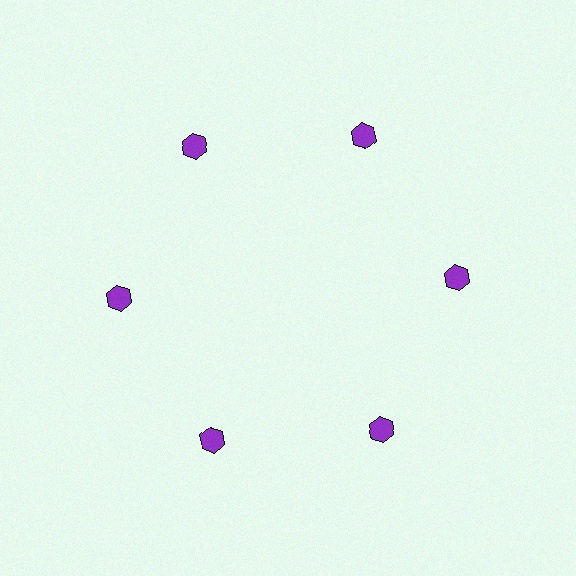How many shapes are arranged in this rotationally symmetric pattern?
There are 6 shapes, arranged in 6 groups of 1.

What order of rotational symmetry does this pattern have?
This pattern has 6-fold rotational symmetry.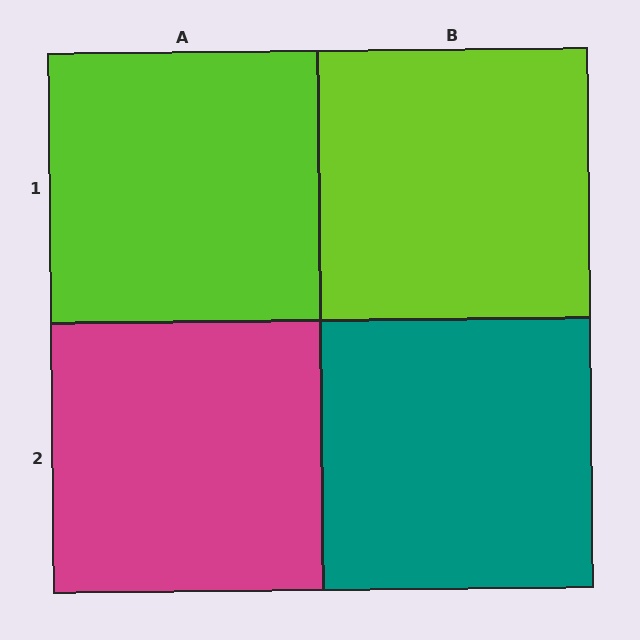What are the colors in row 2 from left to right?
Magenta, teal.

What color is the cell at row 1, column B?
Lime.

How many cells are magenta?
1 cell is magenta.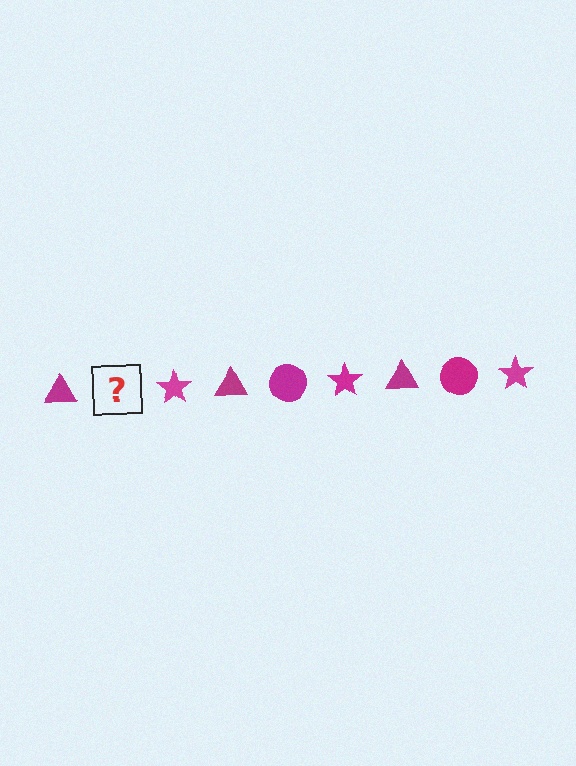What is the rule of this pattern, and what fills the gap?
The rule is that the pattern cycles through triangle, circle, star shapes in magenta. The gap should be filled with a magenta circle.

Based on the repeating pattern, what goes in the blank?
The blank should be a magenta circle.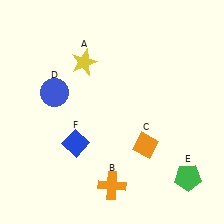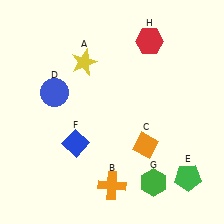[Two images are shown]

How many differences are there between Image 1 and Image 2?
There are 2 differences between the two images.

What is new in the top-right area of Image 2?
A red hexagon (H) was added in the top-right area of Image 2.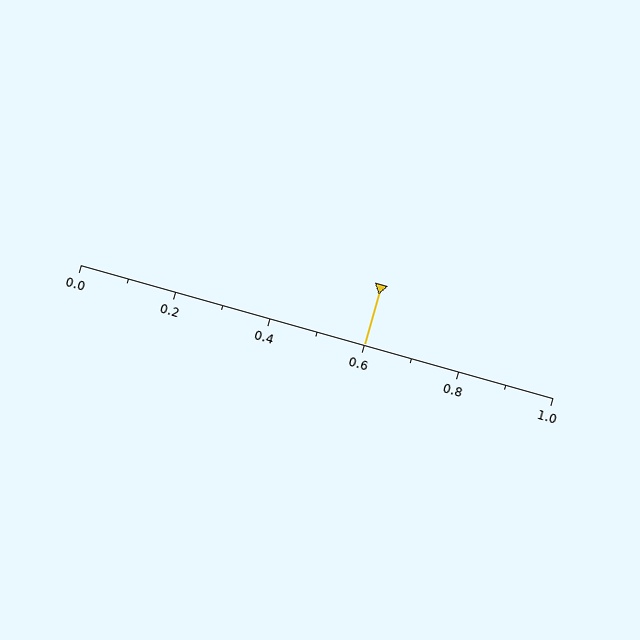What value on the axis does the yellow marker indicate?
The marker indicates approximately 0.6.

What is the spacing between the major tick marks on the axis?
The major ticks are spaced 0.2 apart.